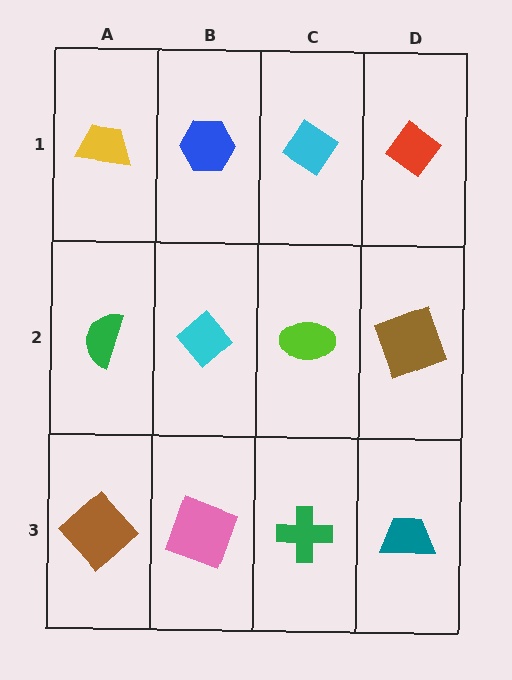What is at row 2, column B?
A cyan diamond.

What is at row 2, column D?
A brown square.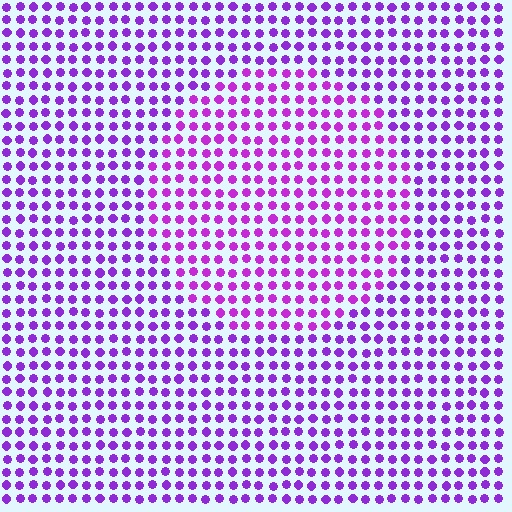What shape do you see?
I see a circle.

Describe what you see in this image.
The image is filled with small purple elements in a uniform arrangement. A circle-shaped region is visible where the elements are tinted to a slightly different hue, forming a subtle color boundary.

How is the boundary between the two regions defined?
The boundary is defined purely by a slight shift in hue (about 19 degrees). Spacing, size, and orientation are identical on both sides.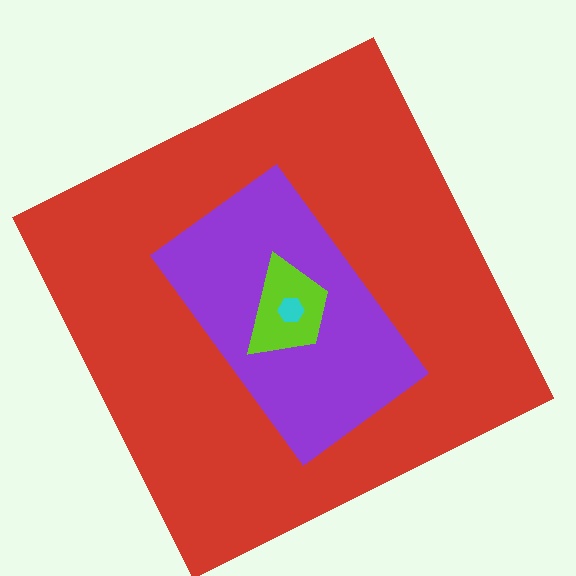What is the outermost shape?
The red square.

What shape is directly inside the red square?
The purple rectangle.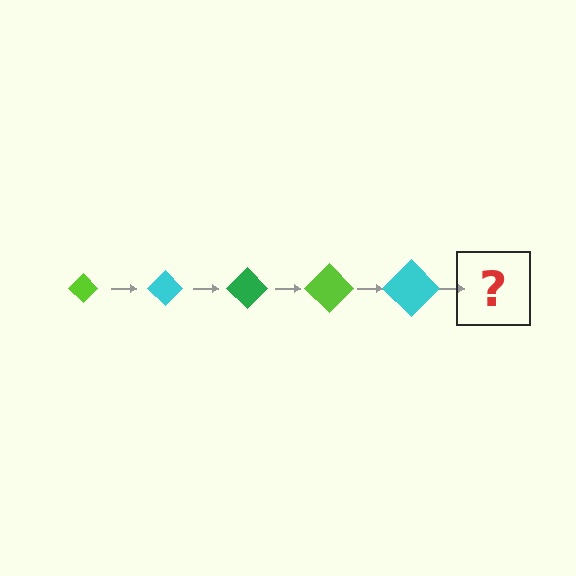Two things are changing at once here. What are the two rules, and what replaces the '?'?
The two rules are that the diamond grows larger each step and the color cycles through lime, cyan, and green. The '?' should be a green diamond, larger than the previous one.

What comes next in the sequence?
The next element should be a green diamond, larger than the previous one.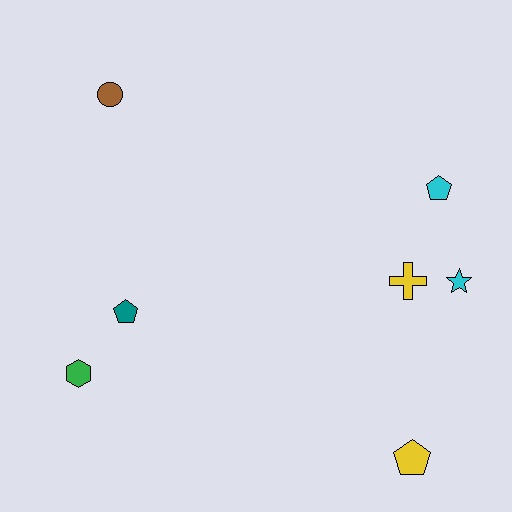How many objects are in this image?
There are 7 objects.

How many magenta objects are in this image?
There are no magenta objects.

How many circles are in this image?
There is 1 circle.